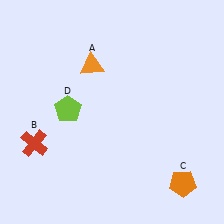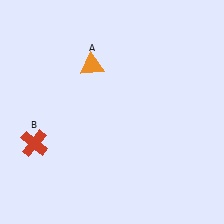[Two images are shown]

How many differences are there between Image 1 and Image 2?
There are 2 differences between the two images.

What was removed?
The orange pentagon (C), the lime pentagon (D) were removed in Image 2.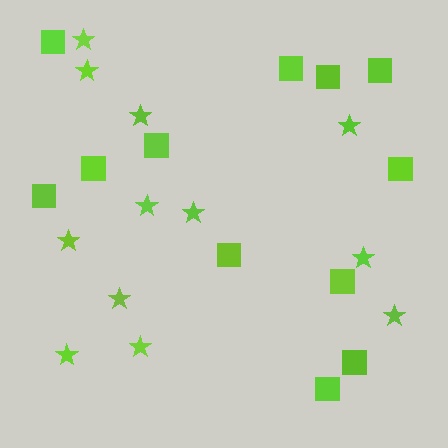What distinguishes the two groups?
There are 2 groups: one group of squares (12) and one group of stars (12).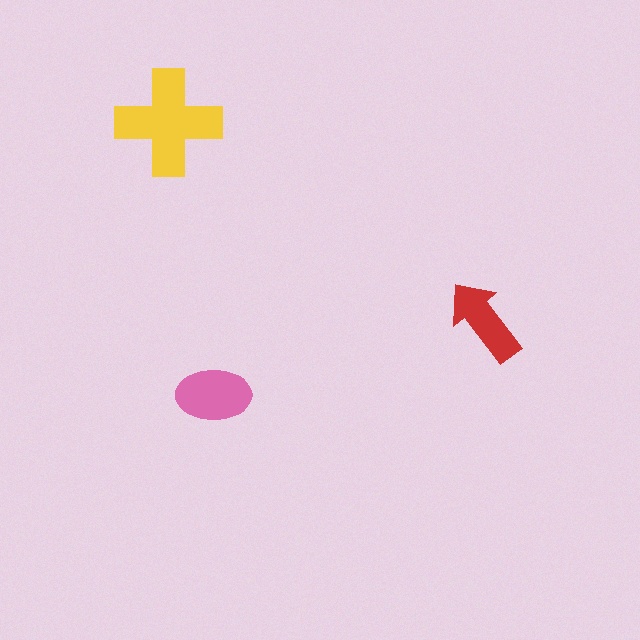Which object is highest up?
The yellow cross is topmost.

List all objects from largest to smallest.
The yellow cross, the pink ellipse, the red arrow.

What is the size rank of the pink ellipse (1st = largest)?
2nd.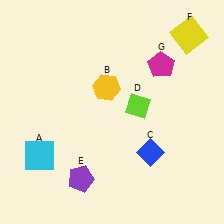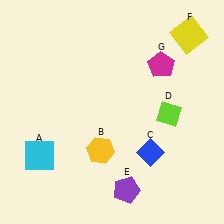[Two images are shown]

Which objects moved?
The objects that moved are: the yellow hexagon (B), the lime diamond (D), the purple pentagon (E).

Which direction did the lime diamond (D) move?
The lime diamond (D) moved right.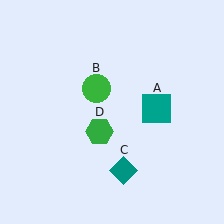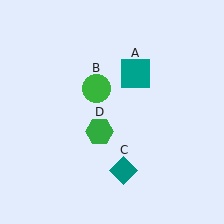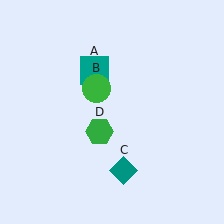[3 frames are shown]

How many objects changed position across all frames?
1 object changed position: teal square (object A).